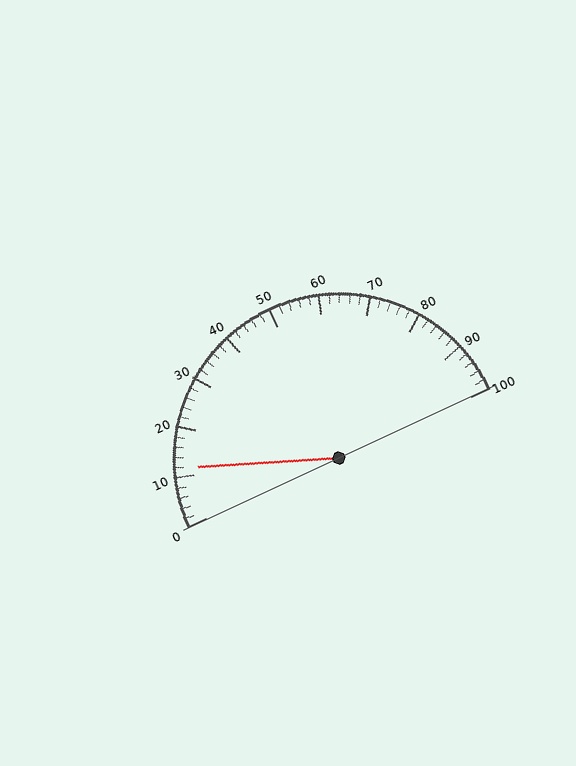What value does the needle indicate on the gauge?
The needle indicates approximately 12.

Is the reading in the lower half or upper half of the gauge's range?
The reading is in the lower half of the range (0 to 100).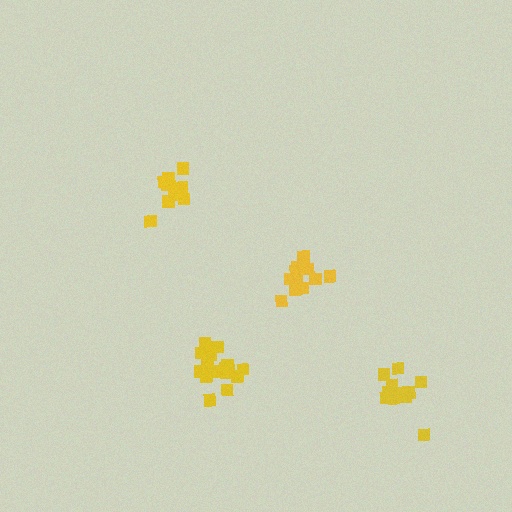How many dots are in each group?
Group 1: 10 dots, Group 2: 16 dots, Group 3: 12 dots, Group 4: 11 dots (49 total).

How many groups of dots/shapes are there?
There are 4 groups.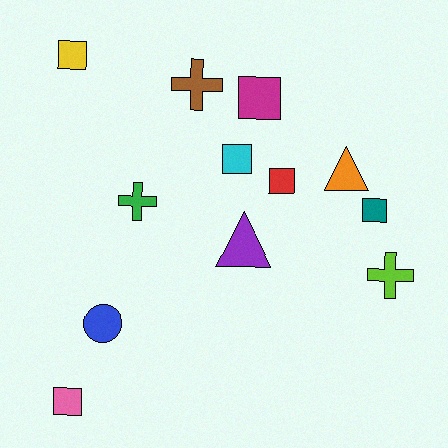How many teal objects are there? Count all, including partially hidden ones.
There is 1 teal object.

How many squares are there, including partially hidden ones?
There are 6 squares.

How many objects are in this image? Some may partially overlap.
There are 12 objects.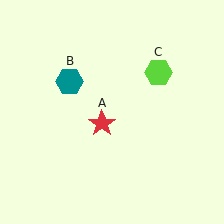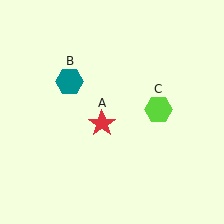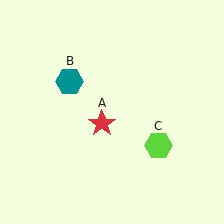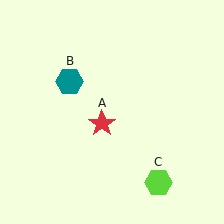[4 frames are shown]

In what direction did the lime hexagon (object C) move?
The lime hexagon (object C) moved down.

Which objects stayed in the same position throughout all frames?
Red star (object A) and teal hexagon (object B) remained stationary.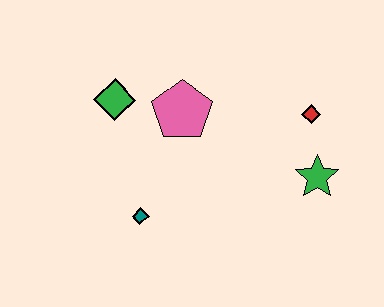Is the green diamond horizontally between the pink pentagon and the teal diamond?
No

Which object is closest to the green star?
The red diamond is closest to the green star.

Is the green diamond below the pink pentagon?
No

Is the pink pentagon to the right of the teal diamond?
Yes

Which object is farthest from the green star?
The green diamond is farthest from the green star.